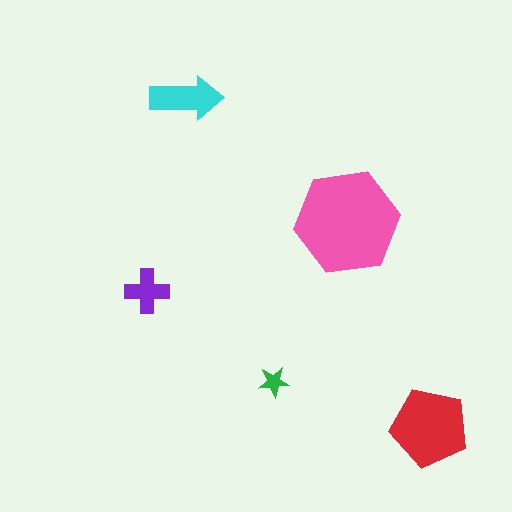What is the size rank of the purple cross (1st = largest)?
4th.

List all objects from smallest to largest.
The green star, the purple cross, the cyan arrow, the red pentagon, the pink hexagon.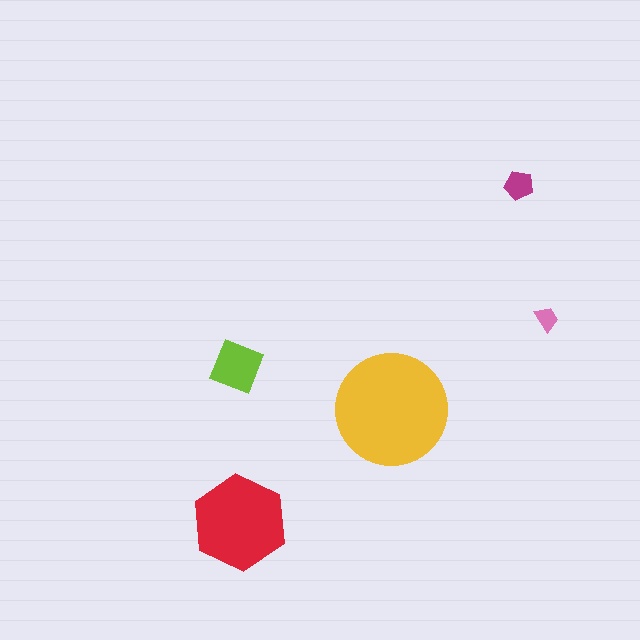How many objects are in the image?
There are 5 objects in the image.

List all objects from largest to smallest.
The yellow circle, the red hexagon, the lime diamond, the magenta pentagon, the pink trapezoid.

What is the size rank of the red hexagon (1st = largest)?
2nd.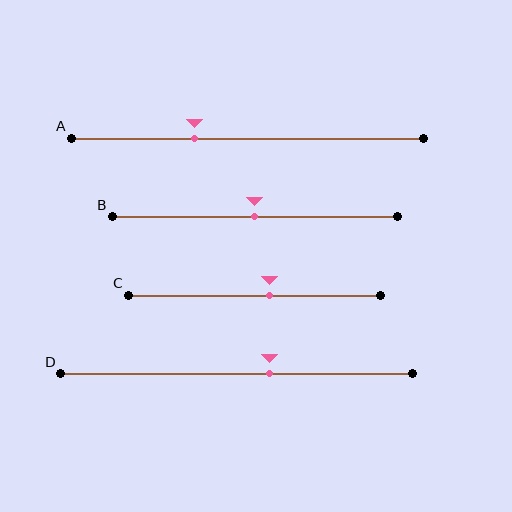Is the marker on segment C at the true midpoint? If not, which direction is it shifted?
No, the marker on segment C is shifted to the right by about 6% of the segment length.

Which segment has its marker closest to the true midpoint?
Segment B has its marker closest to the true midpoint.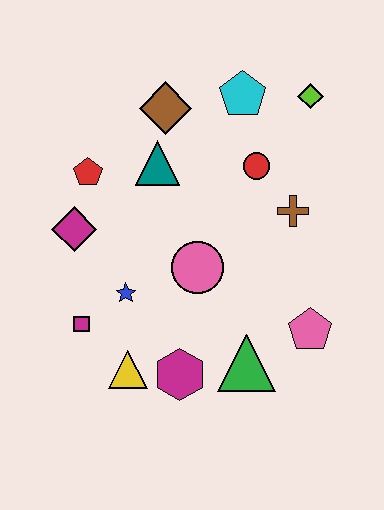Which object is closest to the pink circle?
The blue star is closest to the pink circle.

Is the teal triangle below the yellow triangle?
No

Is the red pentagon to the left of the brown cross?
Yes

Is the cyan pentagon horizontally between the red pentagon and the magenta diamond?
No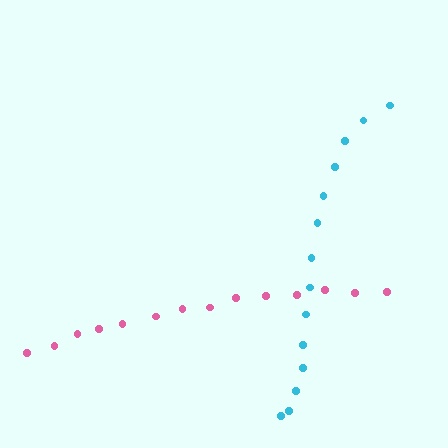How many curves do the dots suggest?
There are 2 distinct paths.